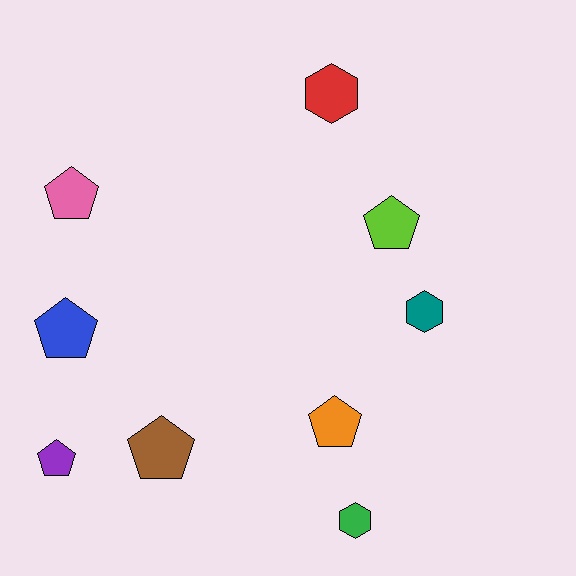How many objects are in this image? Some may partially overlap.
There are 9 objects.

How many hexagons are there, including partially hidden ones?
There are 3 hexagons.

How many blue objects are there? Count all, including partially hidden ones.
There is 1 blue object.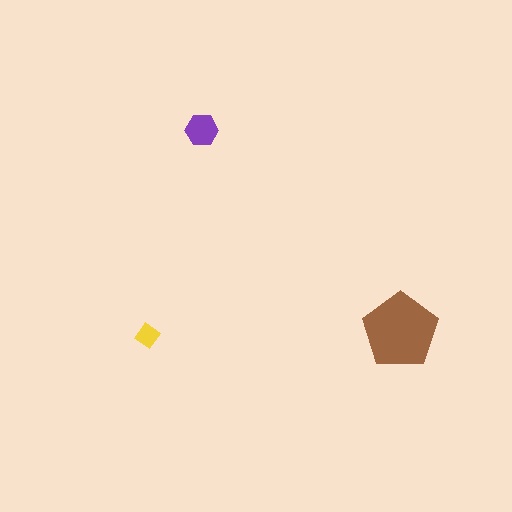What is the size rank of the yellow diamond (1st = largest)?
3rd.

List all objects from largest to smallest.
The brown pentagon, the purple hexagon, the yellow diamond.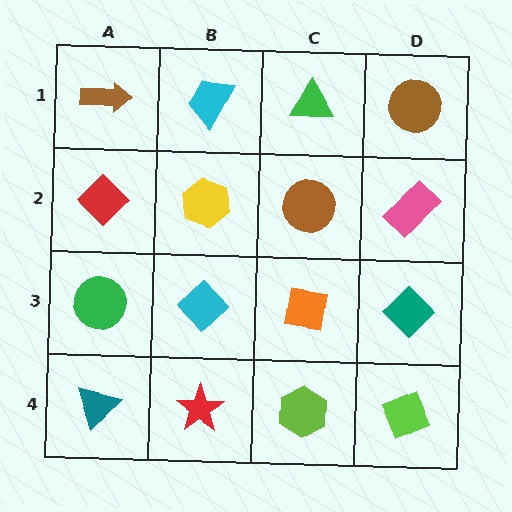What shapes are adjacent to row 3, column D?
A pink rectangle (row 2, column D), a lime diamond (row 4, column D), an orange square (row 3, column C).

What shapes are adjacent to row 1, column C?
A brown circle (row 2, column C), a cyan trapezoid (row 1, column B), a brown circle (row 1, column D).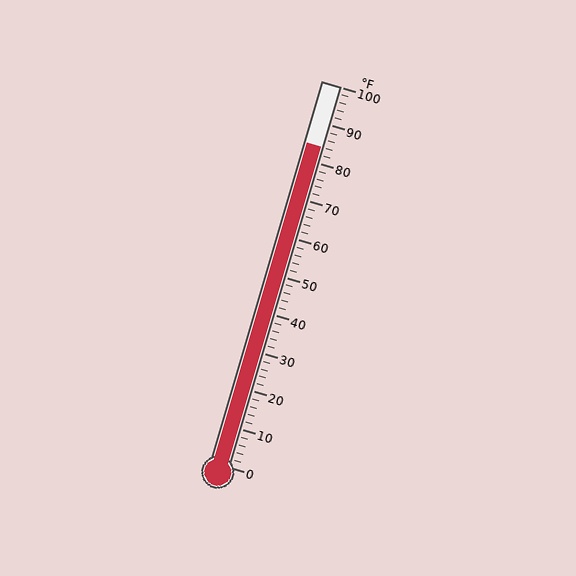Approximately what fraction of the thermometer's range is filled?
The thermometer is filled to approximately 85% of its range.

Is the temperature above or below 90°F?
The temperature is below 90°F.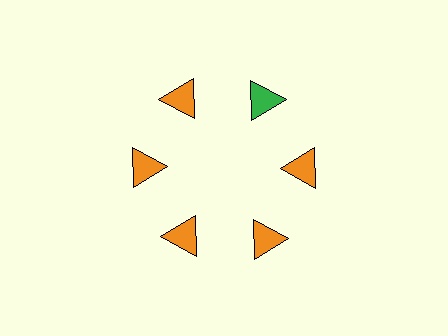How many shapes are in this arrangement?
There are 6 shapes arranged in a ring pattern.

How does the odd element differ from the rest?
It has a different color: green instead of orange.